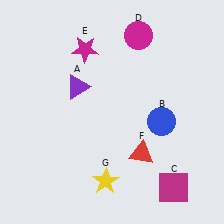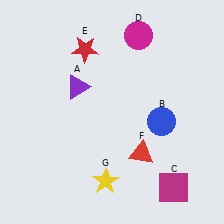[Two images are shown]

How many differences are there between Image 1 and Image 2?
There is 1 difference between the two images.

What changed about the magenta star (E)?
In Image 1, E is magenta. In Image 2, it changed to red.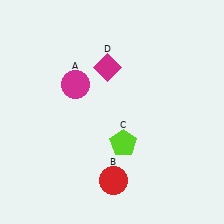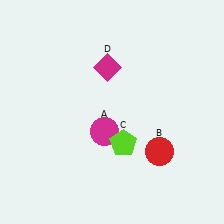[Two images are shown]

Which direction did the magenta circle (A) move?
The magenta circle (A) moved down.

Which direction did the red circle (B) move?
The red circle (B) moved right.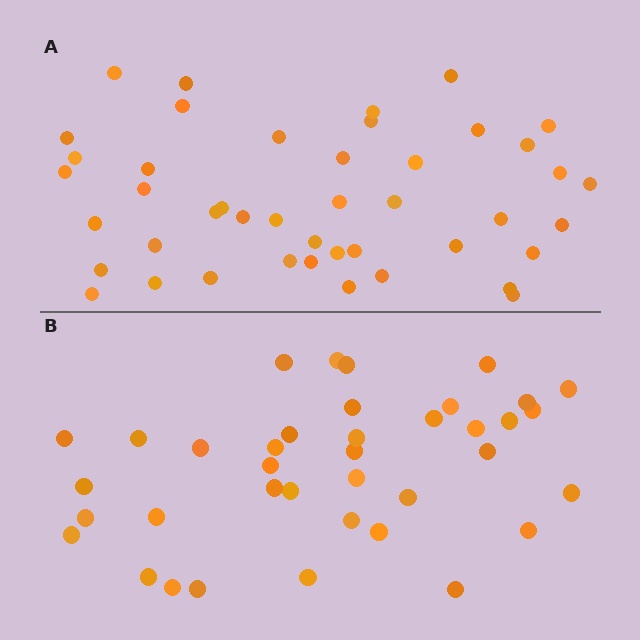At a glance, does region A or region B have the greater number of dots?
Region A (the top region) has more dots.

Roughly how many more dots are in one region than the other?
Region A has about 6 more dots than region B.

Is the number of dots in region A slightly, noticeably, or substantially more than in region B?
Region A has only slightly more — the two regions are fairly close. The ratio is roughly 1.2 to 1.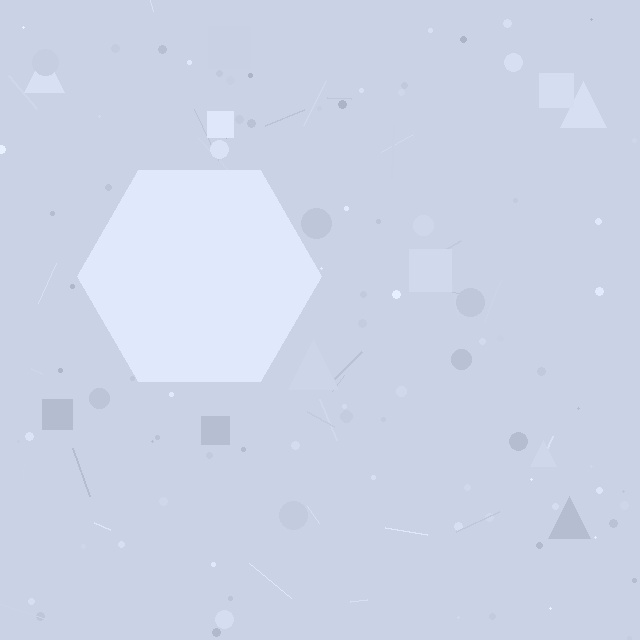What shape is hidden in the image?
A hexagon is hidden in the image.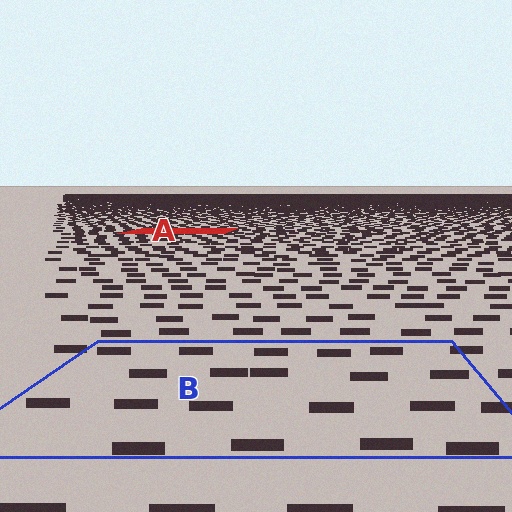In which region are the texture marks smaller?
The texture marks are smaller in region A, because it is farther away.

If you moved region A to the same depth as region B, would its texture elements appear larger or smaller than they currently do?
They would appear larger. At a closer depth, the same texture elements are projected at a bigger on-screen size.